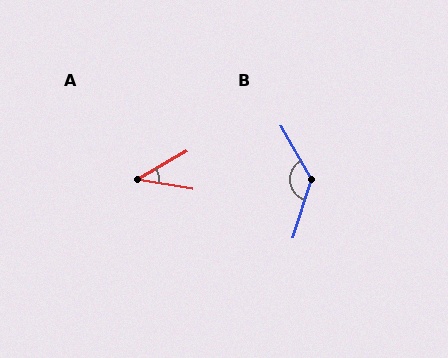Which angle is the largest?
B, at approximately 132 degrees.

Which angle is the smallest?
A, at approximately 40 degrees.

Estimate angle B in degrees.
Approximately 132 degrees.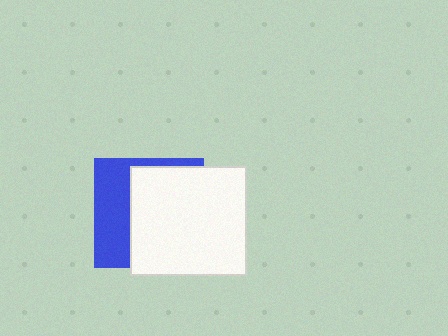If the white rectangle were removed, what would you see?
You would see the complete blue square.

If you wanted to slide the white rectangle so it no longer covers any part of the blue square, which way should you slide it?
Slide it right — that is the most direct way to separate the two shapes.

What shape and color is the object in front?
The object in front is a white rectangle.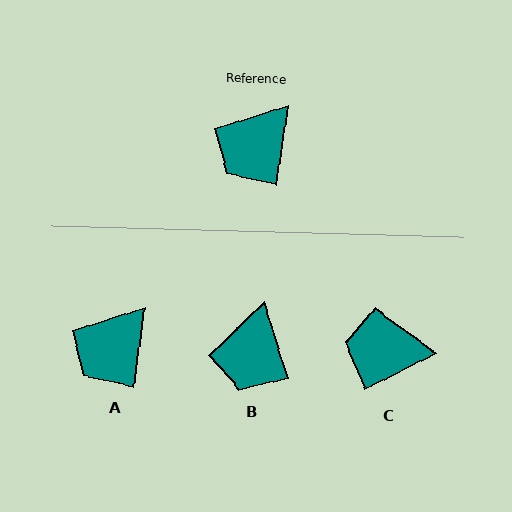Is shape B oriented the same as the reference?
No, it is off by about 26 degrees.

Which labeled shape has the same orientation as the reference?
A.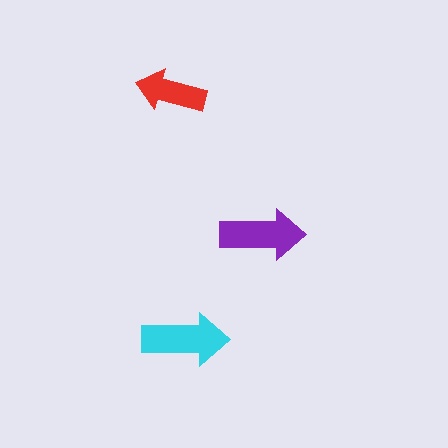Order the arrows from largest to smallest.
the cyan one, the purple one, the red one.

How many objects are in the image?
There are 3 objects in the image.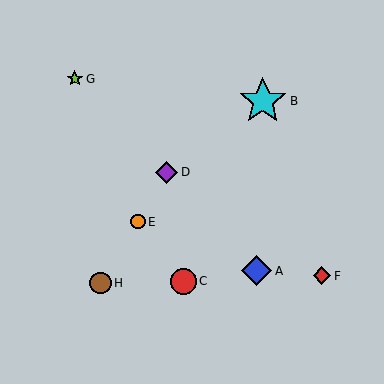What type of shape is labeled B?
Shape B is a cyan star.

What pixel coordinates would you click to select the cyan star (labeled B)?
Click at (263, 101) to select the cyan star B.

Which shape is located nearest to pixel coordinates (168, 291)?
The red circle (labeled C) at (183, 281) is nearest to that location.